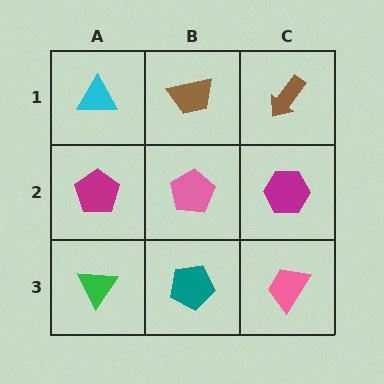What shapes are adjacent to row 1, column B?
A pink pentagon (row 2, column B), a cyan triangle (row 1, column A), a brown arrow (row 1, column C).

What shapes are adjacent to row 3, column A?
A magenta pentagon (row 2, column A), a teal pentagon (row 3, column B).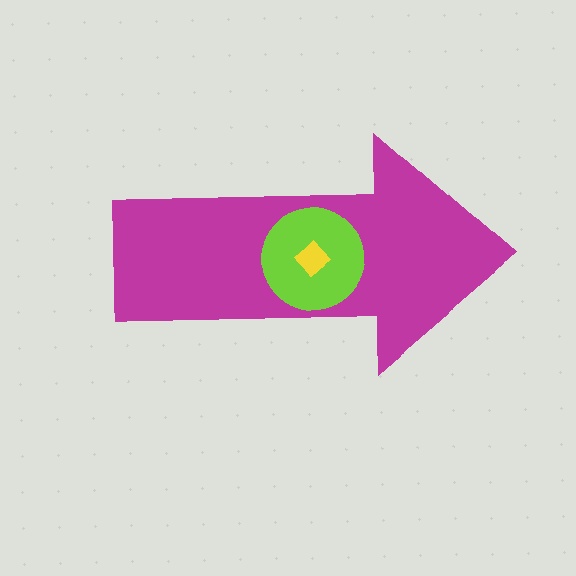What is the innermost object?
The yellow diamond.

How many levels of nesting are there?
3.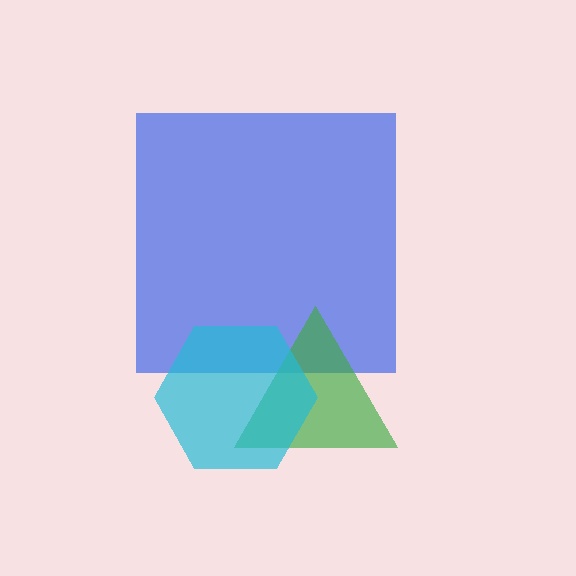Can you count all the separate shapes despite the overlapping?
Yes, there are 3 separate shapes.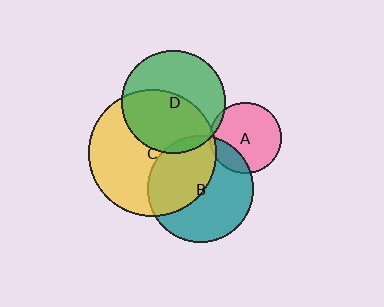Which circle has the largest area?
Circle C (yellow).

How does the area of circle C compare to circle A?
Approximately 3.2 times.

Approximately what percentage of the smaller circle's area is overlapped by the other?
Approximately 20%.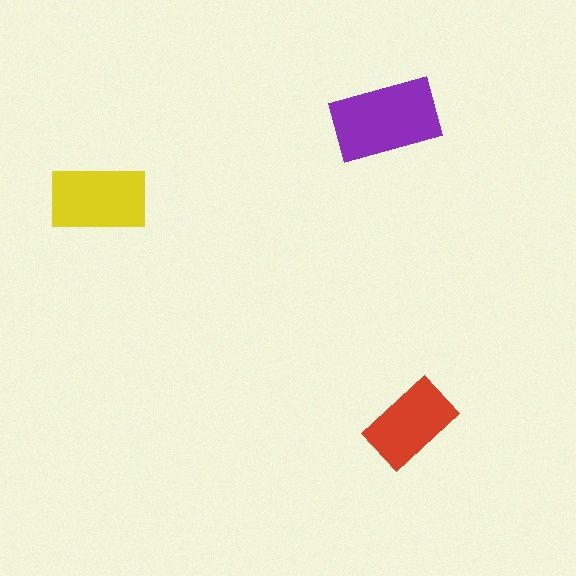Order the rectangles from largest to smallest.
the purple one, the yellow one, the red one.